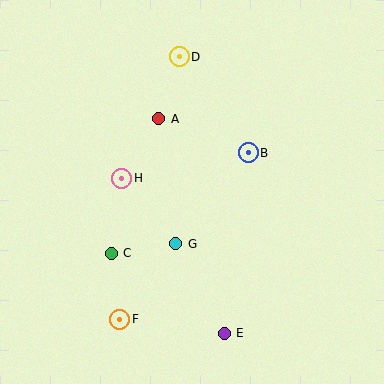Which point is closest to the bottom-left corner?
Point F is closest to the bottom-left corner.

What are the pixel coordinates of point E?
Point E is at (224, 334).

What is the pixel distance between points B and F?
The distance between B and F is 210 pixels.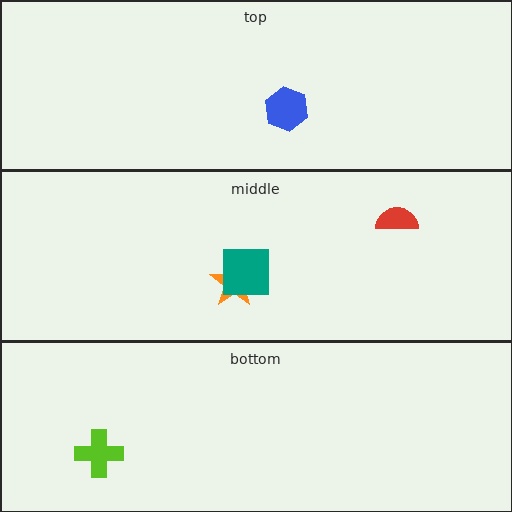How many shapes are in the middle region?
3.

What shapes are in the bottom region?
The lime cross.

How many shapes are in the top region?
1.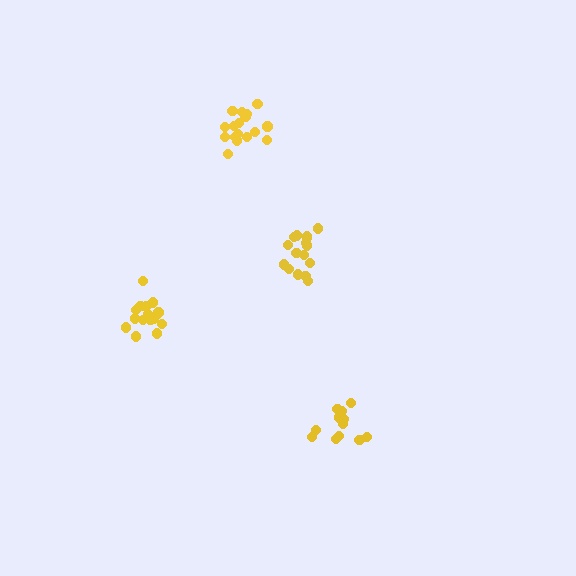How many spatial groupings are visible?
There are 4 spatial groupings.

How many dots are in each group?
Group 1: 16 dots, Group 2: 16 dots, Group 3: 17 dots, Group 4: 12 dots (61 total).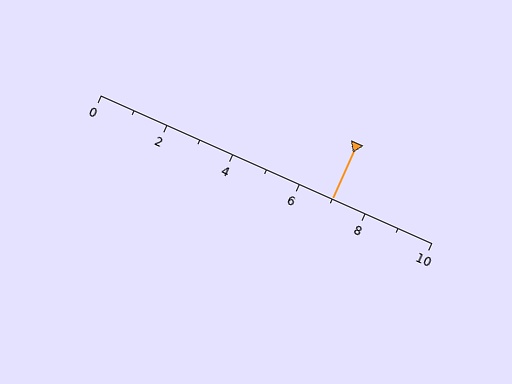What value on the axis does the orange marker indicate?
The marker indicates approximately 7.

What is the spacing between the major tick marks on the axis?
The major ticks are spaced 2 apart.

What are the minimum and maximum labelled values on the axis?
The axis runs from 0 to 10.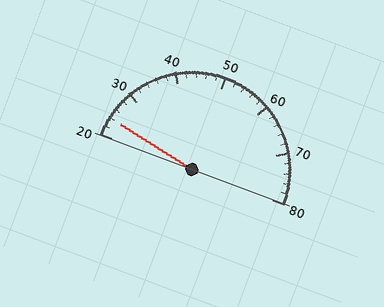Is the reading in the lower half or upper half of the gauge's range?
The reading is in the lower half of the range (20 to 80).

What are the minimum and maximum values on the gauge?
The gauge ranges from 20 to 80.